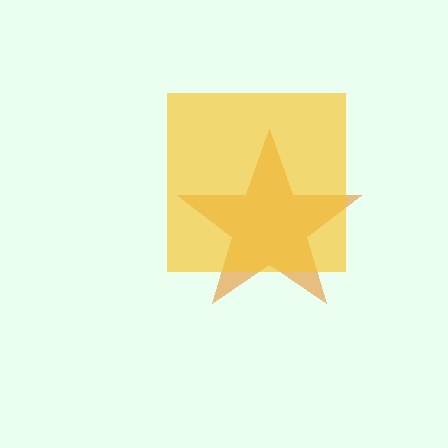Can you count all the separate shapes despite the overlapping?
Yes, there are 2 separate shapes.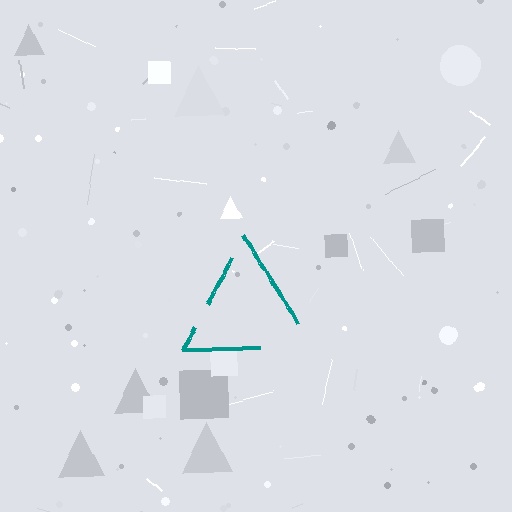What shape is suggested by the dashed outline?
The dashed outline suggests a triangle.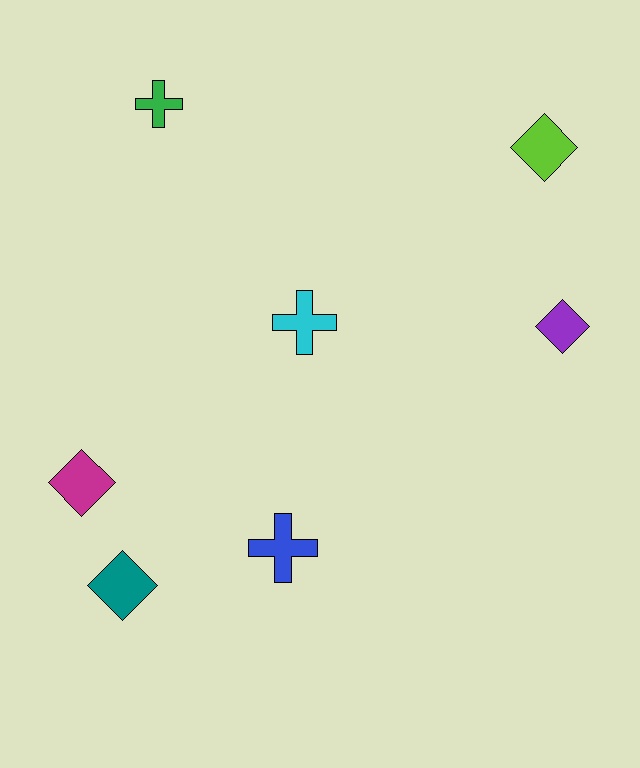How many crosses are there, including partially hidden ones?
There are 3 crosses.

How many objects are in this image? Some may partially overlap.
There are 7 objects.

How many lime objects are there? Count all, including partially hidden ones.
There is 1 lime object.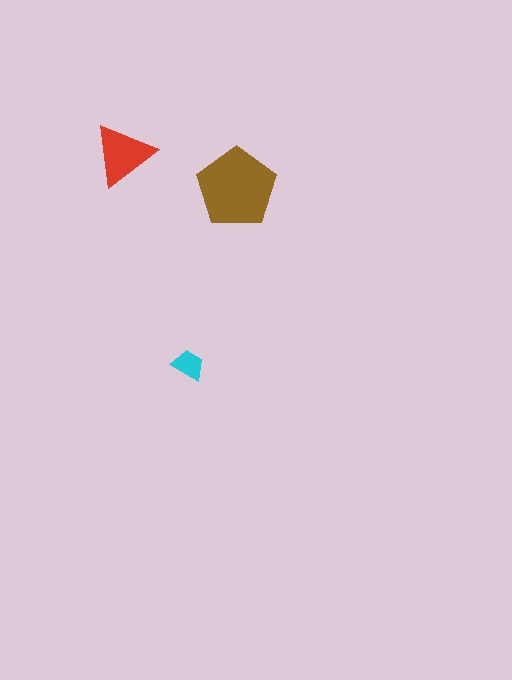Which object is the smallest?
The cyan trapezoid.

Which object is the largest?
The brown pentagon.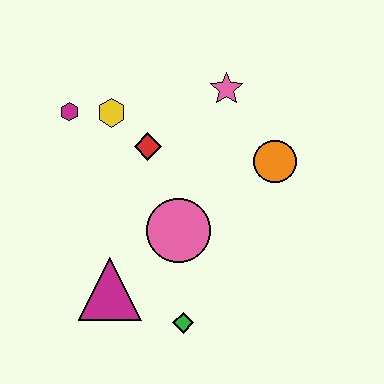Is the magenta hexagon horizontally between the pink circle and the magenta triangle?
No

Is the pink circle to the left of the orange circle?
Yes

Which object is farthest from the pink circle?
The magenta hexagon is farthest from the pink circle.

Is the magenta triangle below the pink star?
Yes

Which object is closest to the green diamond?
The magenta triangle is closest to the green diamond.